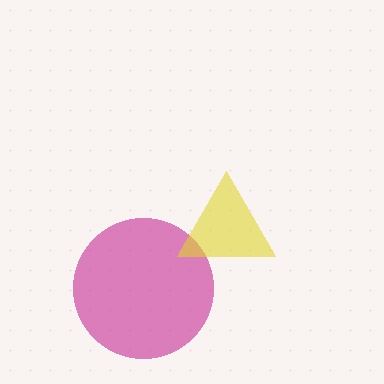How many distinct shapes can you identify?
There are 2 distinct shapes: a magenta circle, a yellow triangle.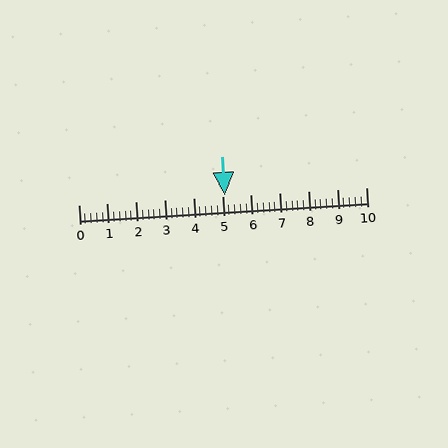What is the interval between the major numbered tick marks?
The major tick marks are spaced 1 units apart.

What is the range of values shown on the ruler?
The ruler shows values from 0 to 10.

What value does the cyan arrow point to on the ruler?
The cyan arrow points to approximately 5.1.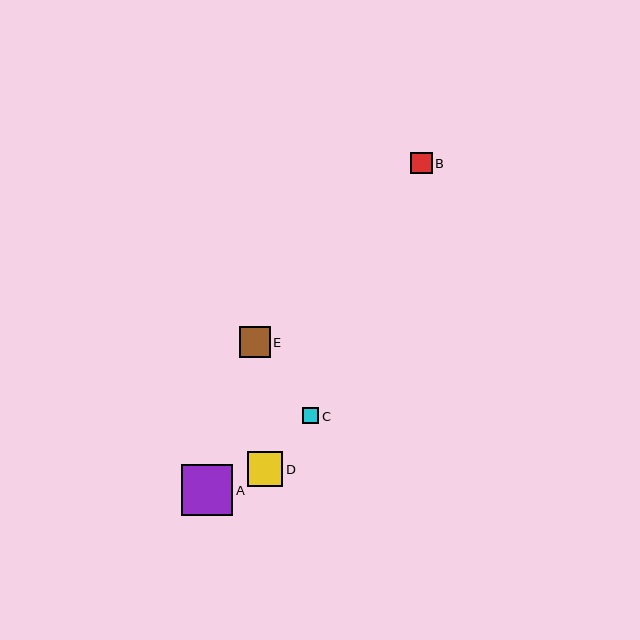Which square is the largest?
Square A is the largest with a size of approximately 51 pixels.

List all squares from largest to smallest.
From largest to smallest: A, D, E, B, C.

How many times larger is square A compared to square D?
Square A is approximately 1.5 times the size of square D.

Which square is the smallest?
Square C is the smallest with a size of approximately 16 pixels.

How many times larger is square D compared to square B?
Square D is approximately 1.6 times the size of square B.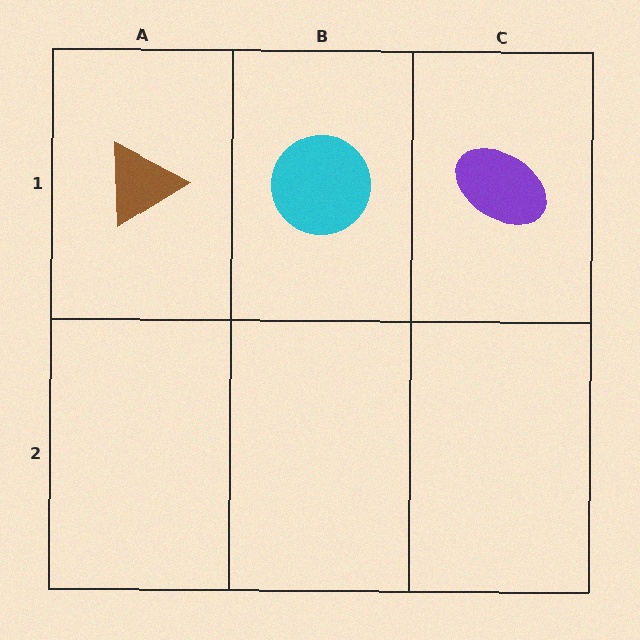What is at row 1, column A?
A brown triangle.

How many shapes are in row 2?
0 shapes.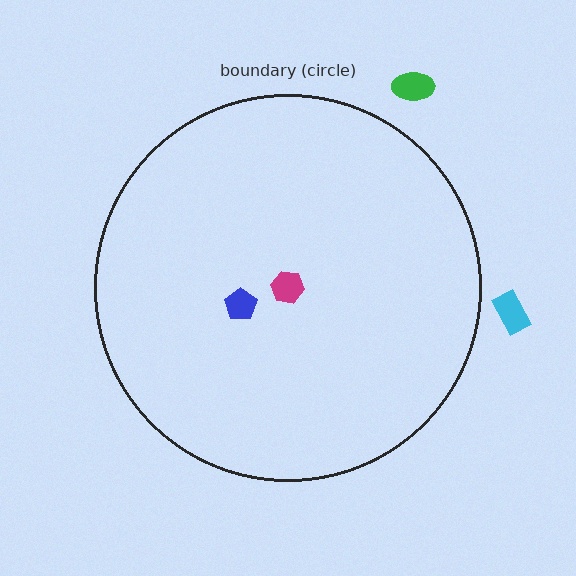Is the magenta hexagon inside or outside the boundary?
Inside.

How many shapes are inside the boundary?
2 inside, 2 outside.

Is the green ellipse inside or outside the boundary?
Outside.